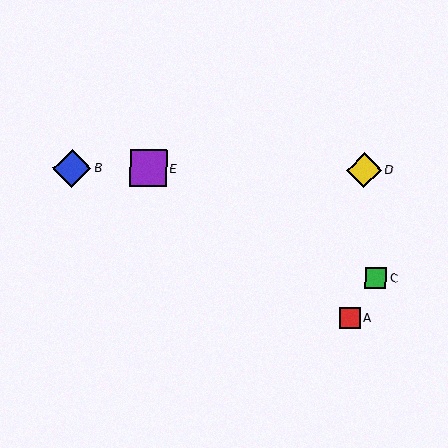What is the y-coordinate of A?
Object A is at y≈318.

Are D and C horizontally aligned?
No, D is at y≈171 and C is at y≈279.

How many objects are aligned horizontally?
3 objects (B, D, E) are aligned horizontally.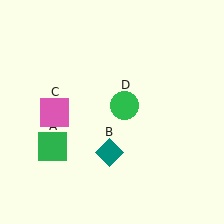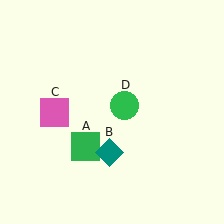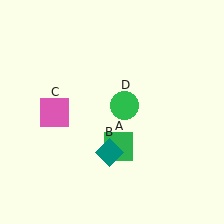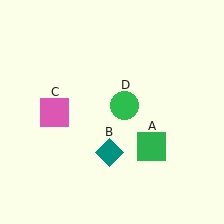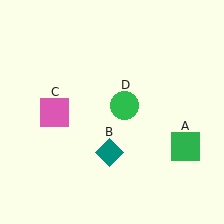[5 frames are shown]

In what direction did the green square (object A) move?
The green square (object A) moved right.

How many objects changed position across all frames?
1 object changed position: green square (object A).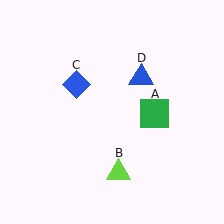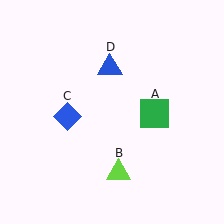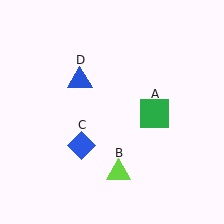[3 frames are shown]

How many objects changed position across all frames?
2 objects changed position: blue diamond (object C), blue triangle (object D).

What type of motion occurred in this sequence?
The blue diamond (object C), blue triangle (object D) rotated counterclockwise around the center of the scene.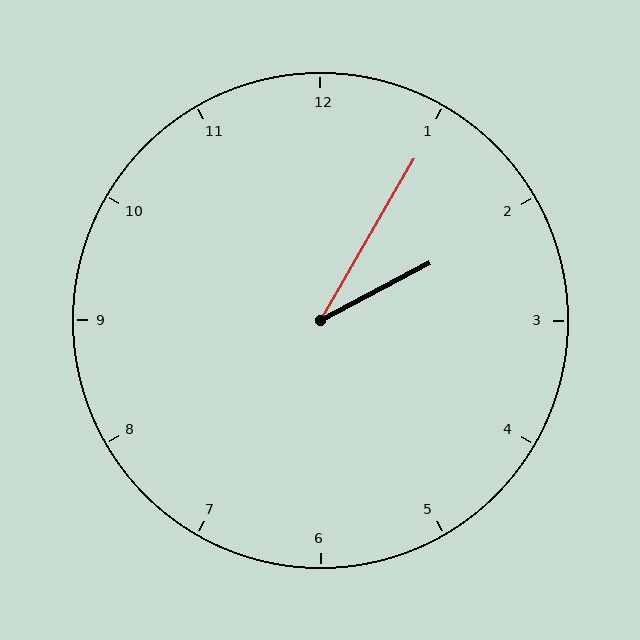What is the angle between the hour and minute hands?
Approximately 32 degrees.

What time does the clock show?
2:05.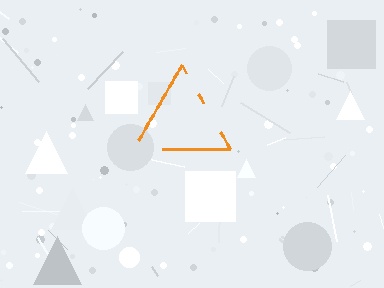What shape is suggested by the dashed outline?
The dashed outline suggests a triangle.